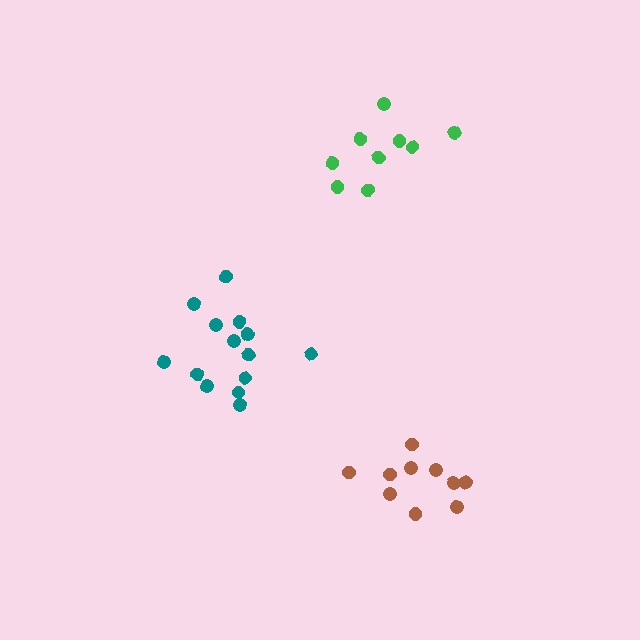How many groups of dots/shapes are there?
There are 3 groups.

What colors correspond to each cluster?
The clusters are colored: green, brown, teal.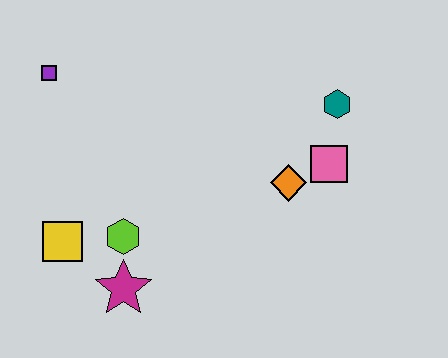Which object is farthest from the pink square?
The purple square is farthest from the pink square.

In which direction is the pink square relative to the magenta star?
The pink square is to the right of the magenta star.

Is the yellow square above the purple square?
No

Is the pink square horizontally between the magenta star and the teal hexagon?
Yes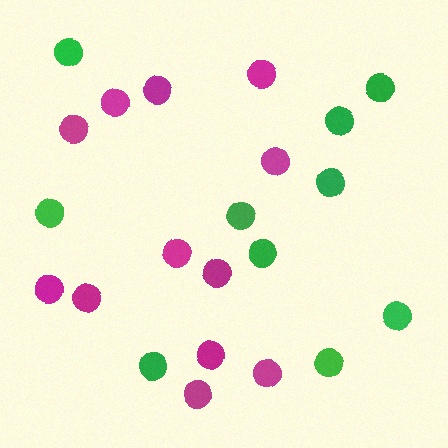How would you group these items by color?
There are 2 groups: one group of magenta circles (12) and one group of green circles (10).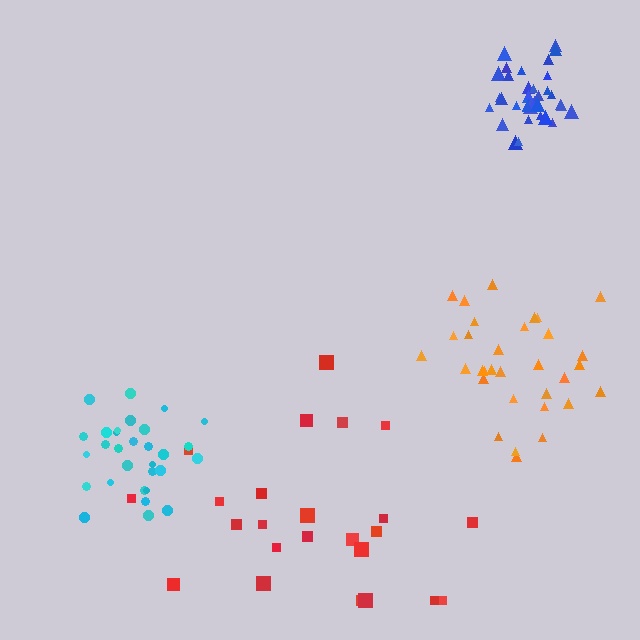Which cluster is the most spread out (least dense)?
Red.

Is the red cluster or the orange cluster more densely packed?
Orange.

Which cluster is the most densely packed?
Blue.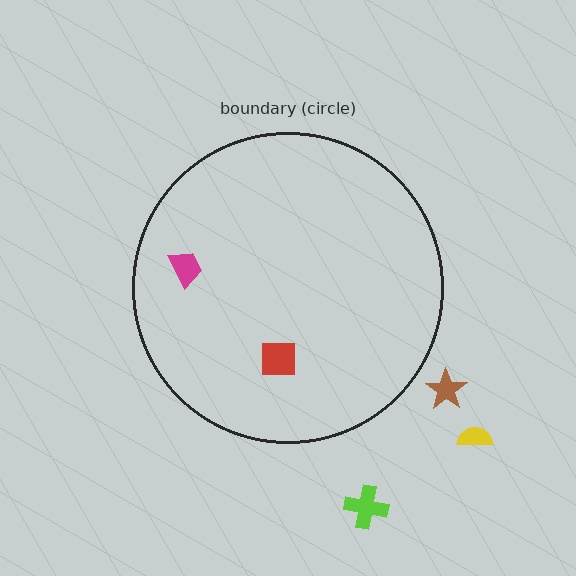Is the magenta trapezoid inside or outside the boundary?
Inside.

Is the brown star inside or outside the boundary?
Outside.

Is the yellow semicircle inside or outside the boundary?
Outside.